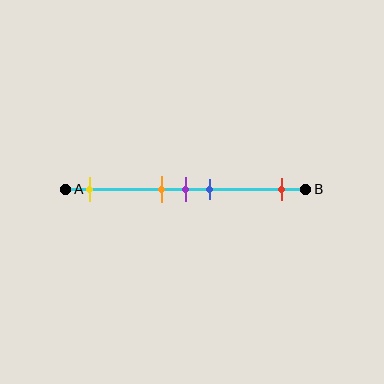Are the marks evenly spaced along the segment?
No, the marks are not evenly spaced.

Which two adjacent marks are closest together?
The orange and purple marks are the closest adjacent pair.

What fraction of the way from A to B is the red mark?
The red mark is approximately 90% (0.9) of the way from A to B.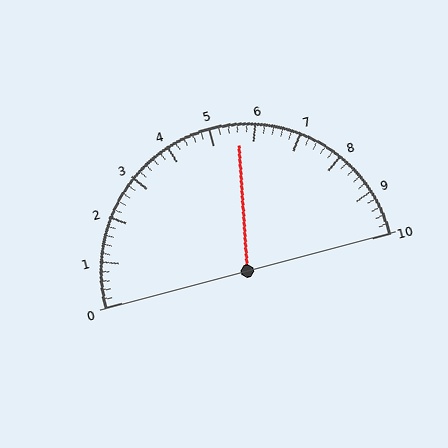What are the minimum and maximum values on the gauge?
The gauge ranges from 0 to 10.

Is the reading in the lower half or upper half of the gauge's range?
The reading is in the upper half of the range (0 to 10).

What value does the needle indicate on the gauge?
The needle indicates approximately 5.6.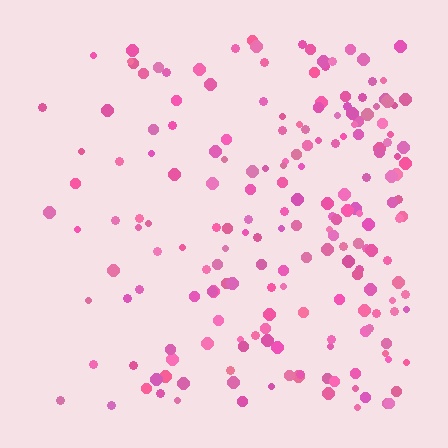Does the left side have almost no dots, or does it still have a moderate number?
Still a moderate number, just noticeably fewer than the right.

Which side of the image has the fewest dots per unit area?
The left.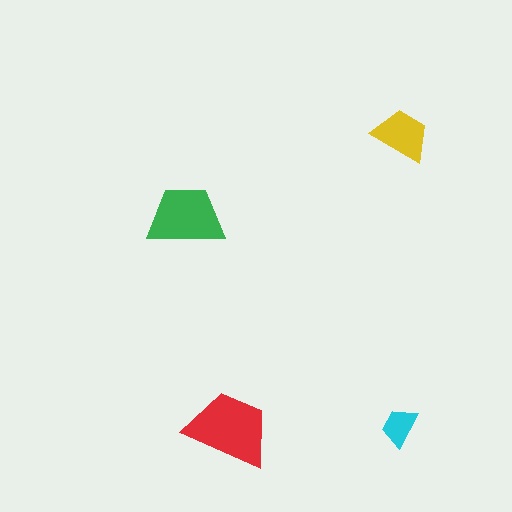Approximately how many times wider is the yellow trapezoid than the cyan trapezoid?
About 1.5 times wider.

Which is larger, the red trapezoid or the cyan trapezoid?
The red one.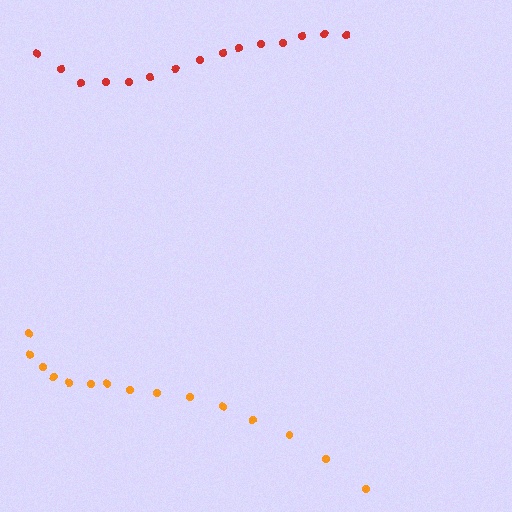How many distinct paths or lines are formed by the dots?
There are 2 distinct paths.